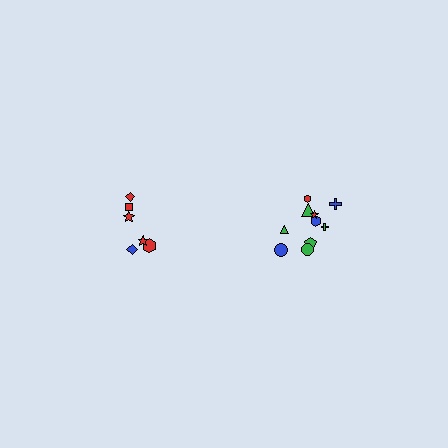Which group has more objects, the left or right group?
The right group.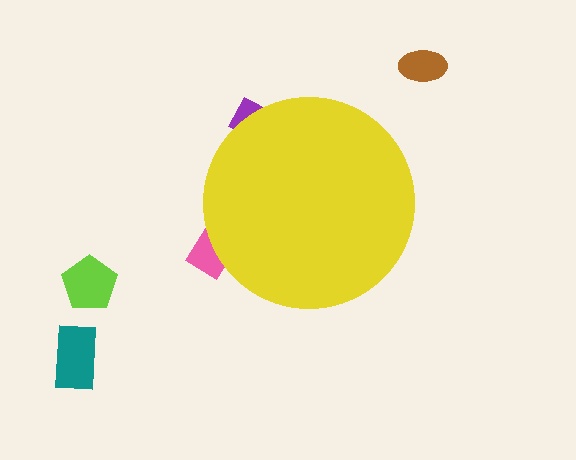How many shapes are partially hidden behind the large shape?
2 shapes are partially hidden.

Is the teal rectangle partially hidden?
No, the teal rectangle is fully visible.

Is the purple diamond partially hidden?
Yes, the purple diamond is partially hidden behind the yellow circle.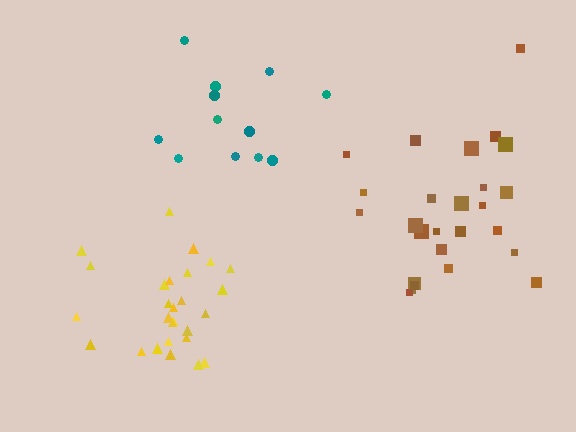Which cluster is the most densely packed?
Yellow.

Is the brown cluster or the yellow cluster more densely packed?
Yellow.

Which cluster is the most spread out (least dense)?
Teal.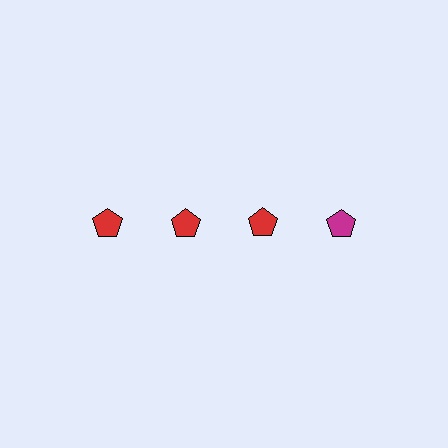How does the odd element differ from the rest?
It has a different color: magenta instead of red.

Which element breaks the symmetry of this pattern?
The magenta pentagon in the top row, second from right column breaks the symmetry. All other shapes are red pentagons.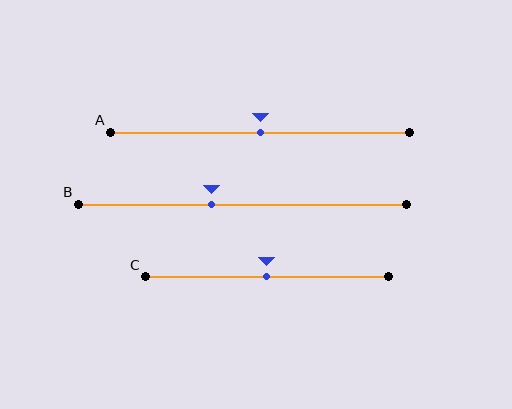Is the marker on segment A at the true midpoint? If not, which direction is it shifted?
Yes, the marker on segment A is at the true midpoint.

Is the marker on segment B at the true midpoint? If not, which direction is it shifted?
No, the marker on segment B is shifted to the left by about 9% of the segment length.